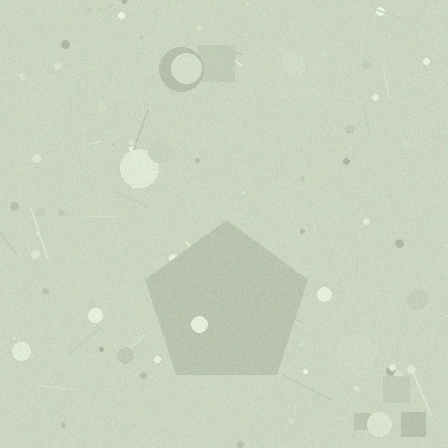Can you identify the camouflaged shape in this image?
The camouflaged shape is a pentagon.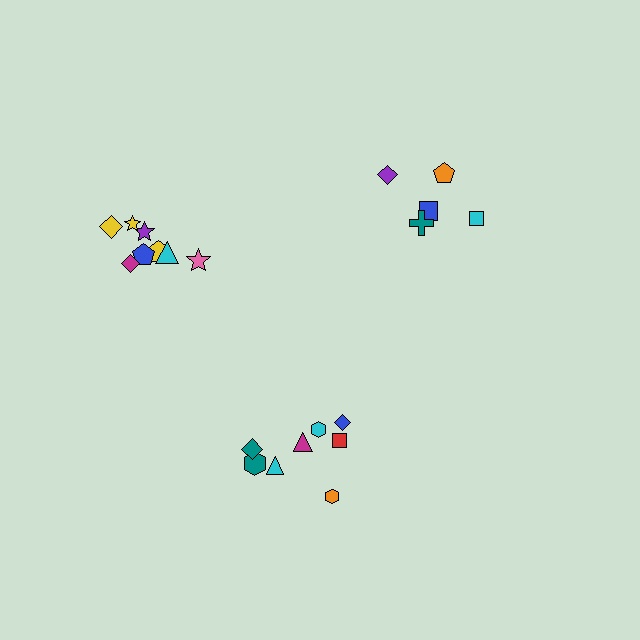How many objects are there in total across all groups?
There are 21 objects.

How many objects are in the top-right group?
There are 5 objects.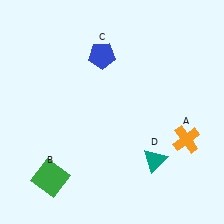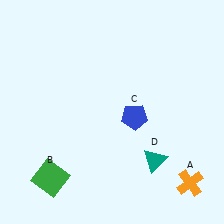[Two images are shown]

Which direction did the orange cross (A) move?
The orange cross (A) moved down.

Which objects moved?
The objects that moved are: the orange cross (A), the blue pentagon (C).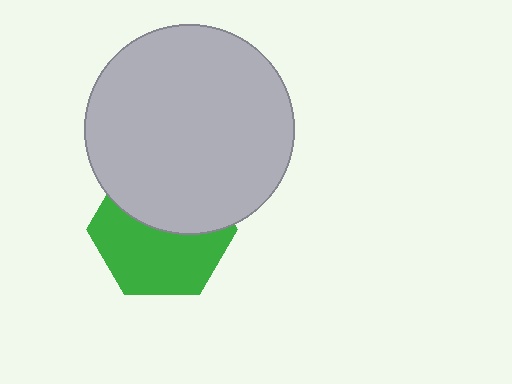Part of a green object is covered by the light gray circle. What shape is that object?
It is a hexagon.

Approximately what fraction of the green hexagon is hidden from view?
Roughly 44% of the green hexagon is hidden behind the light gray circle.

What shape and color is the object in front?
The object in front is a light gray circle.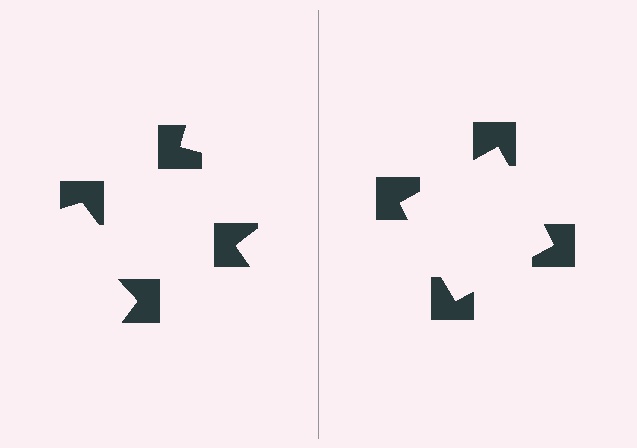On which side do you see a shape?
An illusory square appears on the right side. On the left side the wedge cuts are rotated, so no coherent shape forms.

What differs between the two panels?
The notched squares are positioned identically on both sides; only the wedge orientations differ. On the right they align to a square; on the left they are misaligned.